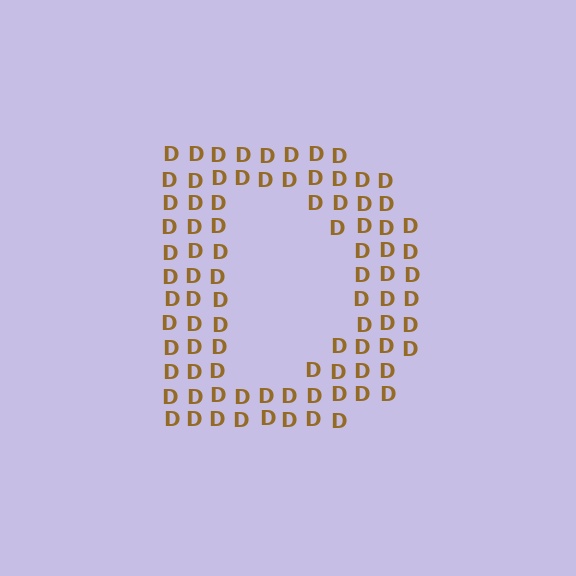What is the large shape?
The large shape is the letter D.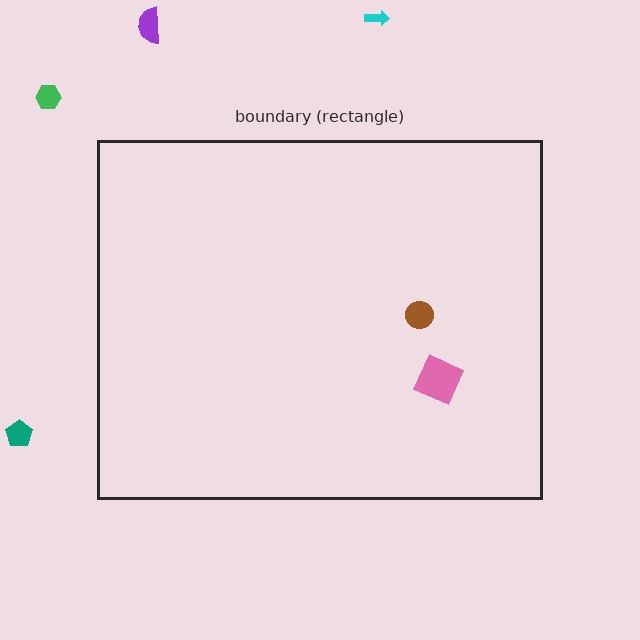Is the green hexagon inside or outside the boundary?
Outside.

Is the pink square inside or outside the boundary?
Inside.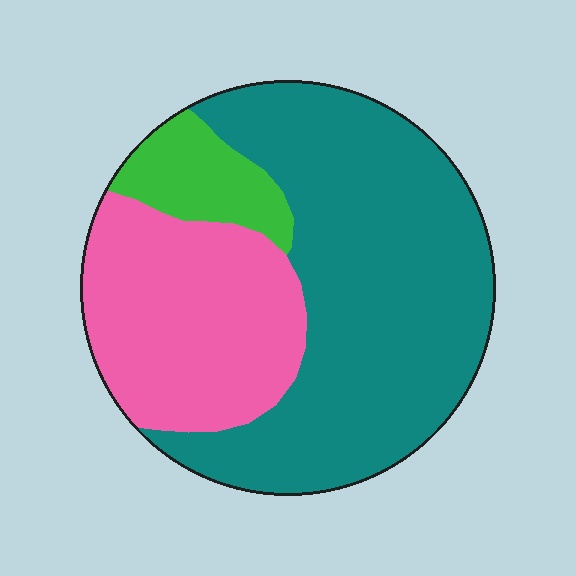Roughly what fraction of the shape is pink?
Pink takes up about one third (1/3) of the shape.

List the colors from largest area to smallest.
From largest to smallest: teal, pink, green.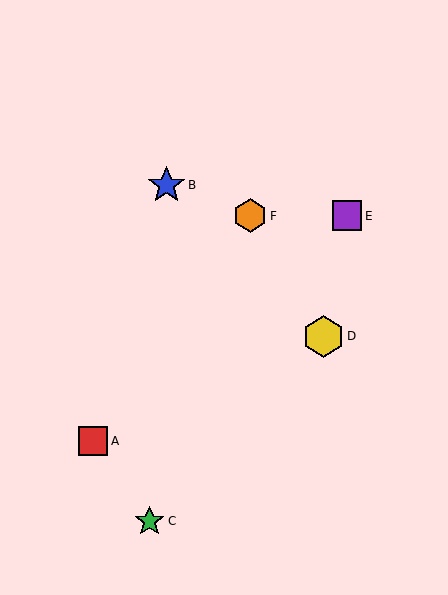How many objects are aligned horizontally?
2 objects (E, F) are aligned horizontally.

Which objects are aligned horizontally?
Objects E, F are aligned horizontally.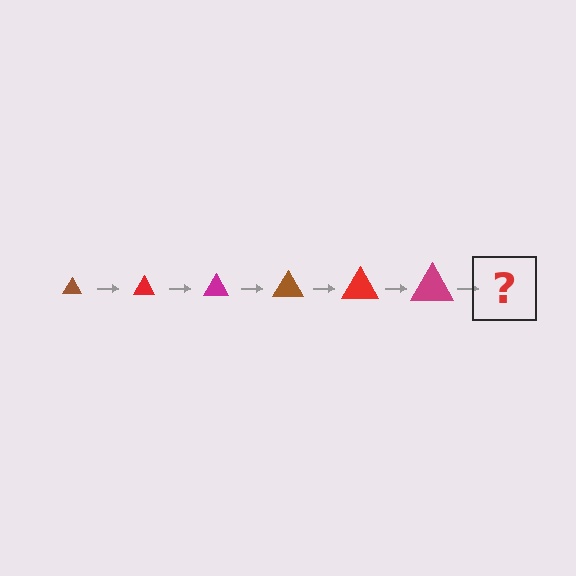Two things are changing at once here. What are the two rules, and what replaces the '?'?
The two rules are that the triangle grows larger each step and the color cycles through brown, red, and magenta. The '?' should be a brown triangle, larger than the previous one.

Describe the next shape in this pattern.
It should be a brown triangle, larger than the previous one.